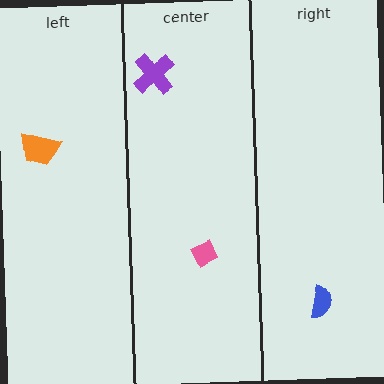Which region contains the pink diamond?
The center region.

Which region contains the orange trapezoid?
The left region.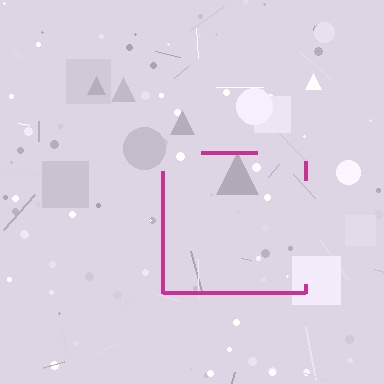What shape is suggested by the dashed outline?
The dashed outline suggests a square.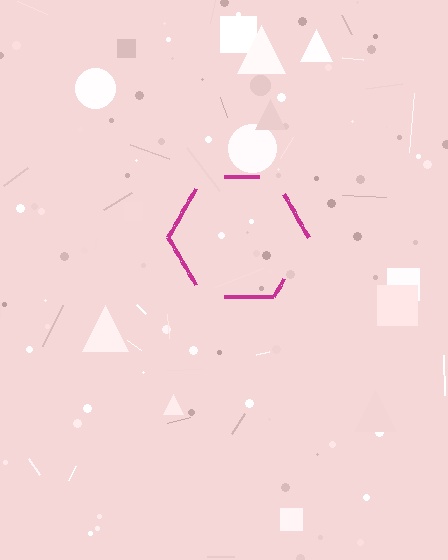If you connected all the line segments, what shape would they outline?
They would outline a hexagon.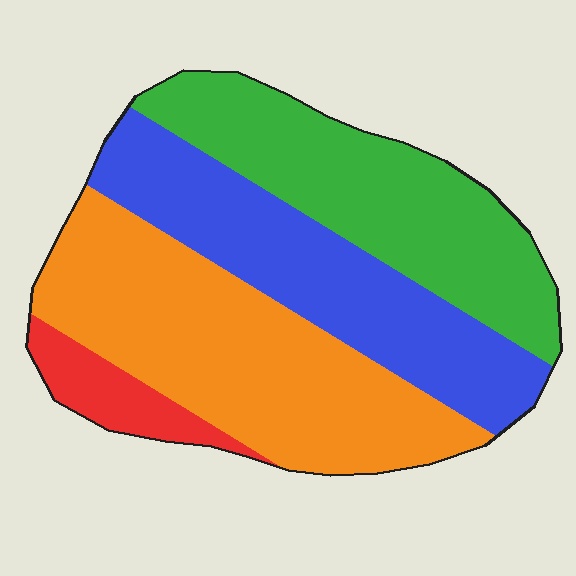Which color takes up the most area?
Orange, at roughly 35%.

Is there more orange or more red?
Orange.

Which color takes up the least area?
Red, at roughly 5%.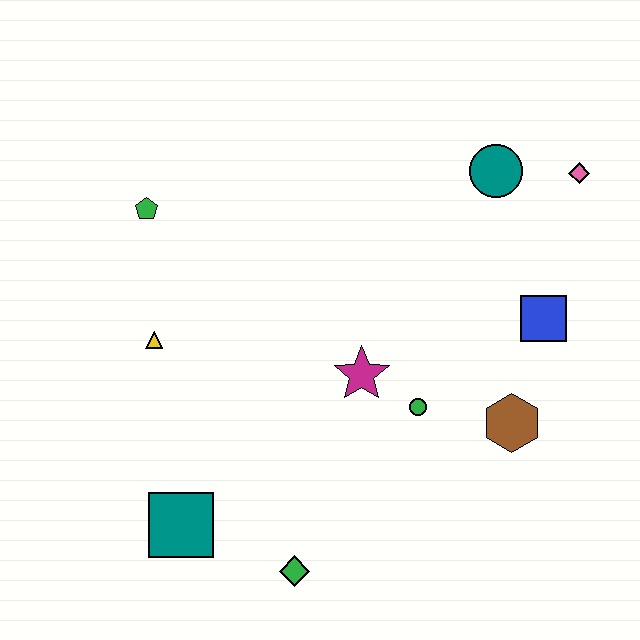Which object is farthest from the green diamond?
The pink diamond is farthest from the green diamond.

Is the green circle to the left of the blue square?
Yes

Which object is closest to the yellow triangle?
The green pentagon is closest to the yellow triangle.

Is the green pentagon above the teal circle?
No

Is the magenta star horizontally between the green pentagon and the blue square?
Yes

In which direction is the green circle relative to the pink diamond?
The green circle is below the pink diamond.